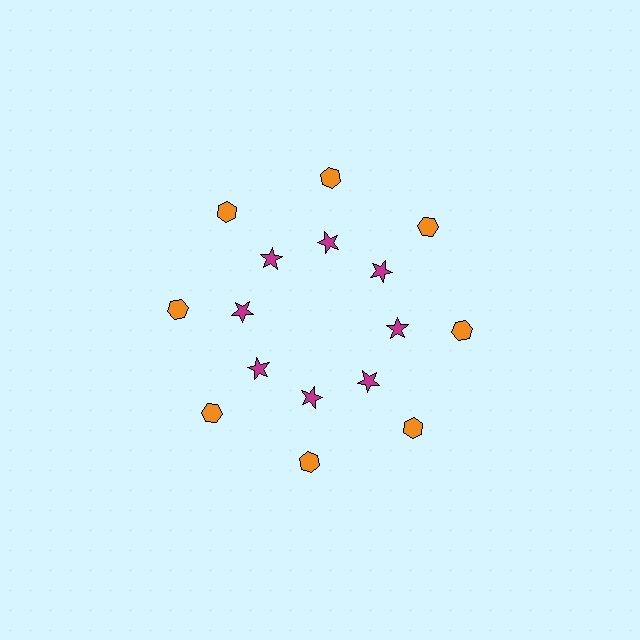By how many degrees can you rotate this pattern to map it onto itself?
The pattern maps onto itself every 45 degrees of rotation.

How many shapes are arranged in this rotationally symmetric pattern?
There are 16 shapes, arranged in 8 groups of 2.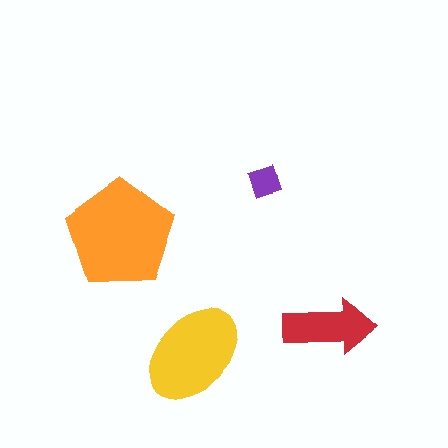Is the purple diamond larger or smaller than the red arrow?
Smaller.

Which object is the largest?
The orange pentagon.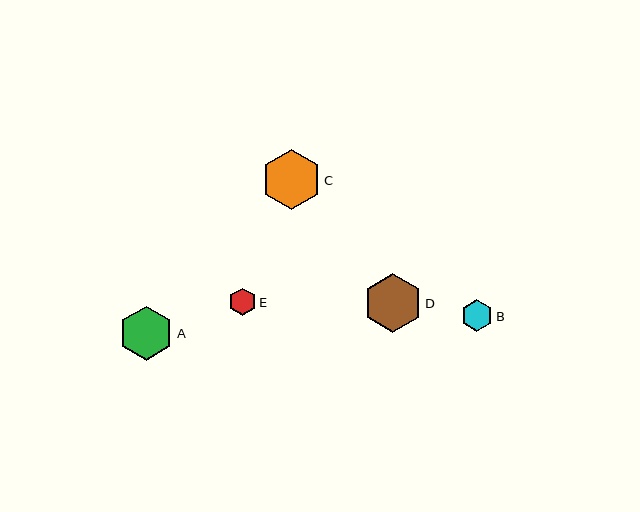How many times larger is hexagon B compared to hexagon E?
Hexagon B is approximately 1.2 times the size of hexagon E.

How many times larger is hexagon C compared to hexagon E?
Hexagon C is approximately 2.2 times the size of hexagon E.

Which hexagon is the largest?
Hexagon C is the largest with a size of approximately 60 pixels.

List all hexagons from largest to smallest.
From largest to smallest: C, D, A, B, E.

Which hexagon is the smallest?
Hexagon E is the smallest with a size of approximately 27 pixels.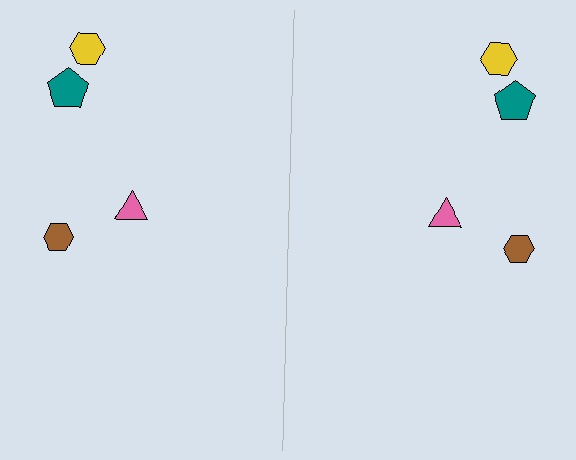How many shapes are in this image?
There are 8 shapes in this image.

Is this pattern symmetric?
Yes, this pattern has bilateral (reflection) symmetry.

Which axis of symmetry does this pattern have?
The pattern has a vertical axis of symmetry running through the center of the image.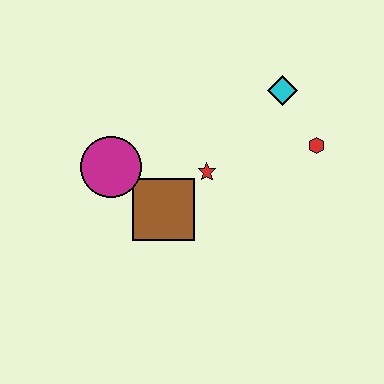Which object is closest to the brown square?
The red star is closest to the brown square.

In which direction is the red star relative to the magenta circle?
The red star is to the right of the magenta circle.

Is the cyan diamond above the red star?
Yes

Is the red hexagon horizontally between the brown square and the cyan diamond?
No